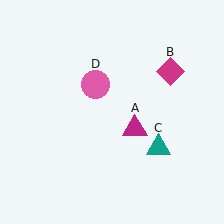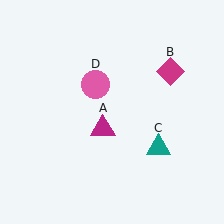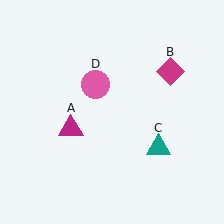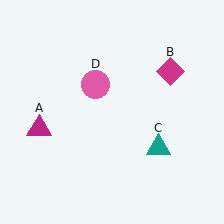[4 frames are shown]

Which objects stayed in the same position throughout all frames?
Magenta diamond (object B) and teal triangle (object C) and pink circle (object D) remained stationary.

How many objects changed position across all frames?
1 object changed position: magenta triangle (object A).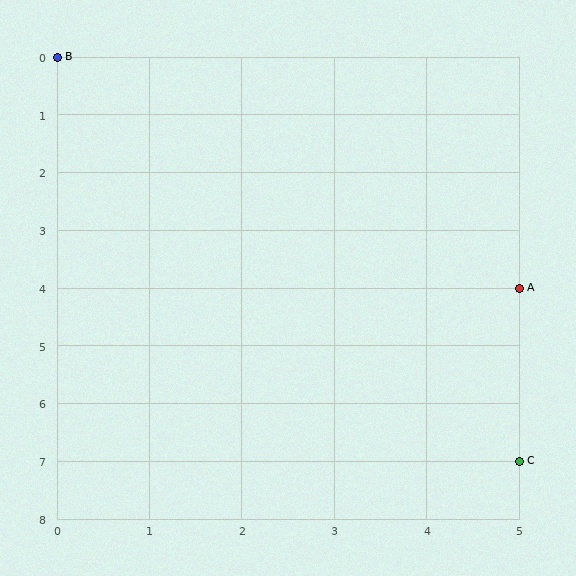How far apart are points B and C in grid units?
Points B and C are 5 columns and 7 rows apart (about 8.6 grid units diagonally).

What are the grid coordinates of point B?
Point B is at grid coordinates (0, 0).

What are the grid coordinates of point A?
Point A is at grid coordinates (5, 4).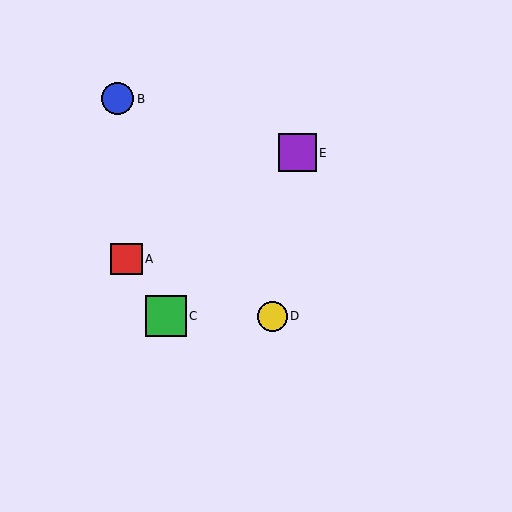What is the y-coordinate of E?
Object E is at y≈153.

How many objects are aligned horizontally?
2 objects (C, D) are aligned horizontally.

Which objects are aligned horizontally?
Objects C, D are aligned horizontally.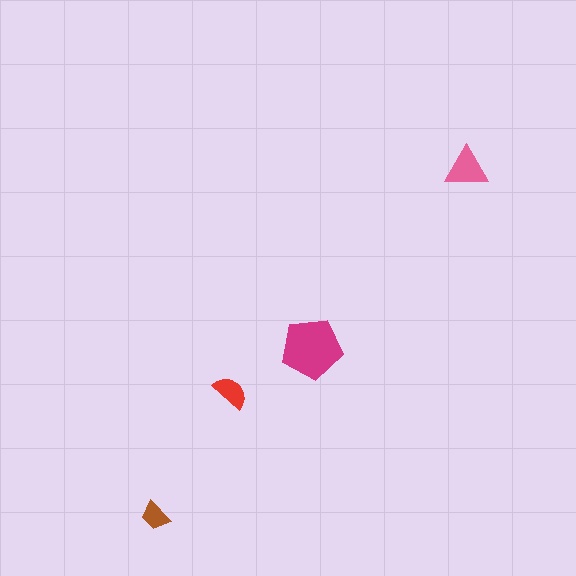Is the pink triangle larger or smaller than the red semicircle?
Larger.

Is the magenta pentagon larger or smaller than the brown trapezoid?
Larger.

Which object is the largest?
The magenta pentagon.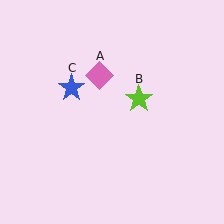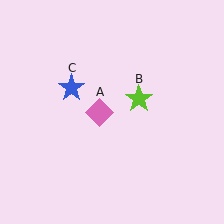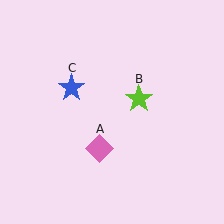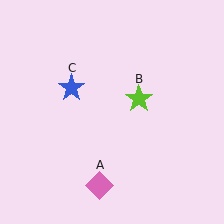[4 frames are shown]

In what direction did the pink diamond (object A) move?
The pink diamond (object A) moved down.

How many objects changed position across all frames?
1 object changed position: pink diamond (object A).